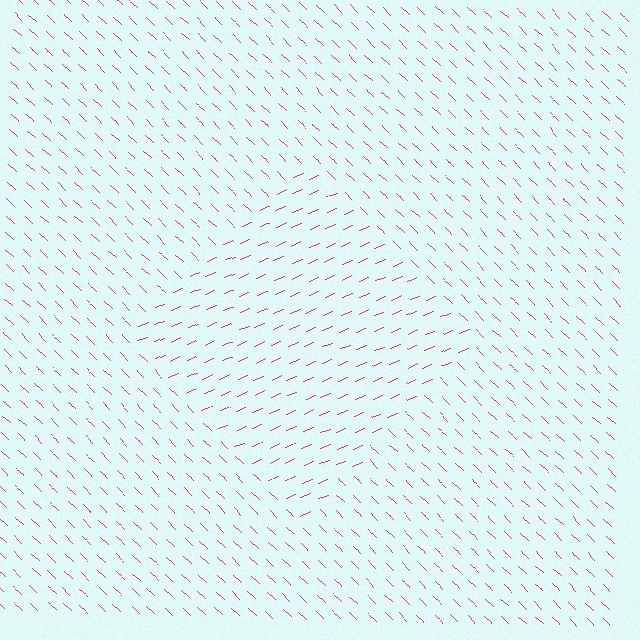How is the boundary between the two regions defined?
The boundary is defined purely by a change in line orientation (approximately 66 degrees difference). All lines are the same color and thickness.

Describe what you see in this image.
The image is filled with small magenta line segments. A diamond region in the image has lines oriented differently from the surrounding lines, creating a visible texture boundary.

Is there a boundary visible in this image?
Yes, there is a texture boundary formed by a change in line orientation.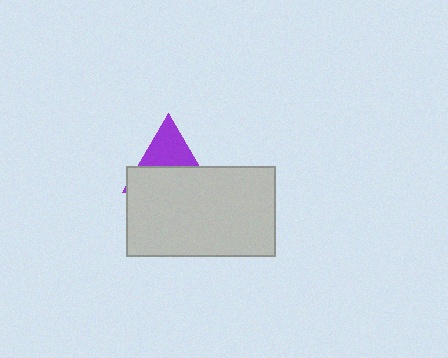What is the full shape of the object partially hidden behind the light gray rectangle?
The partially hidden object is a purple triangle.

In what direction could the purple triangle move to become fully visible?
The purple triangle could move up. That would shift it out from behind the light gray rectangle entirely.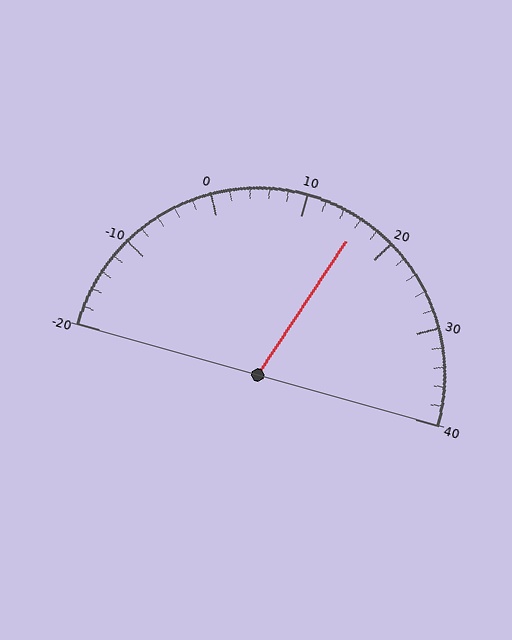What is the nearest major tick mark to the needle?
The nearest major tick mark is 20.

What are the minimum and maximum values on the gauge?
The gauge ranges from -20 to 40.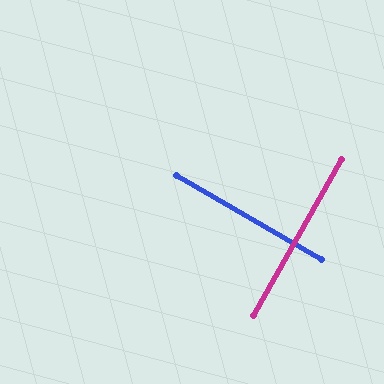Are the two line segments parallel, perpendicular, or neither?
Perpendicular — they meet at approximately 89°.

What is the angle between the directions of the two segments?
Approximately 89 degrees.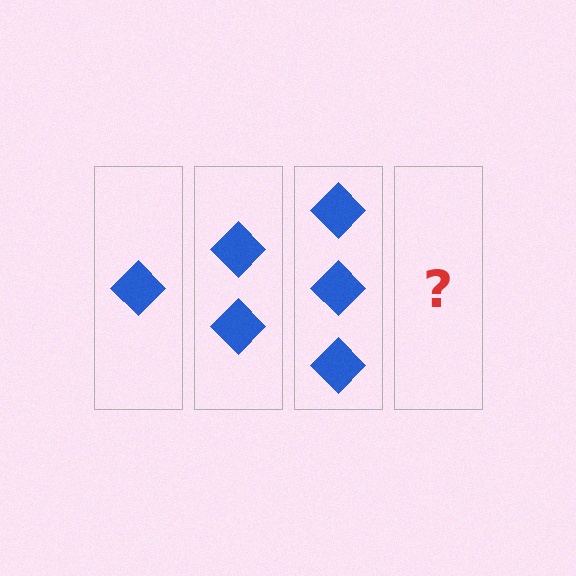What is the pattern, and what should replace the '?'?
The pattern is that each step adds one more diamond. The '?' should be 4 diamonds.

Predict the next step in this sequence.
The next step is 4 diamonds.